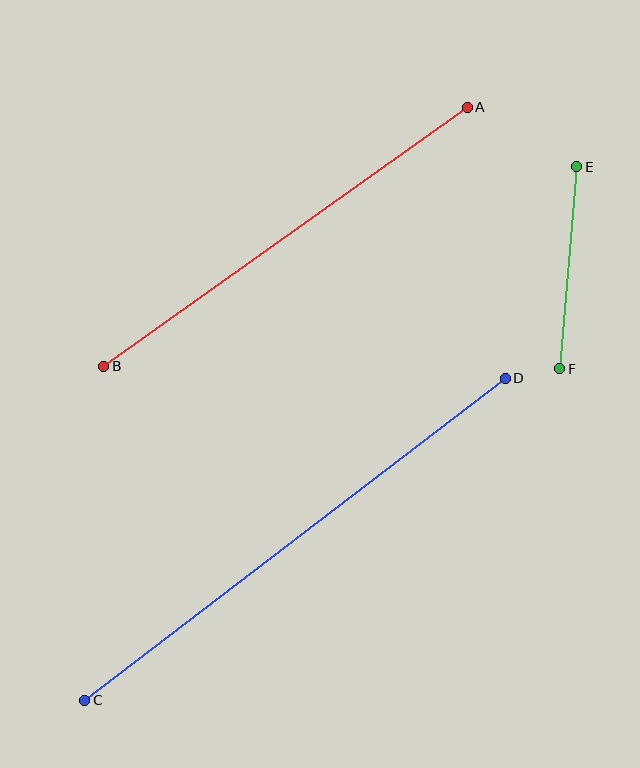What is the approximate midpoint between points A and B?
The midpoint is at approximately (285, 237) pixels.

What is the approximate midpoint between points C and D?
The midpoint is at approximately (295, 539) pixels.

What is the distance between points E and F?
The distance is approximately 203 pixels.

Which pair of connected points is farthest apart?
Points C and D are farthest apart.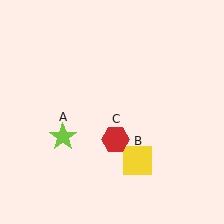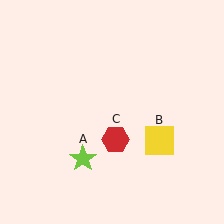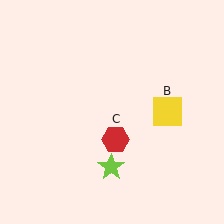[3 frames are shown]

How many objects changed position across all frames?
2 objects changed position: lime star (object A), yellow square (object B).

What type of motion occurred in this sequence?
The lime star (object A), yellow square (object B) rotated counterclockwise around the center of the scene.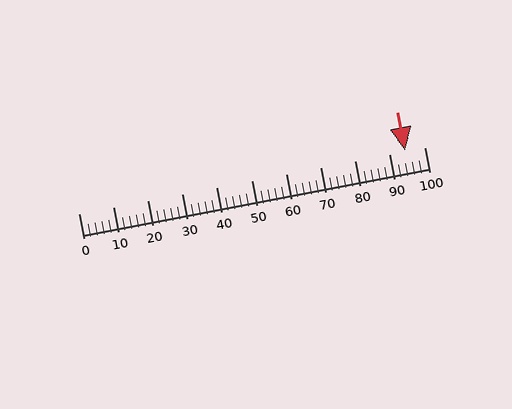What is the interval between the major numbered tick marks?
The major tick marks are spaced 10 units apart.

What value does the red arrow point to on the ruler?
The red arrow points to approximately 94.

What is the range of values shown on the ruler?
The ruler shows values from 0 to 100.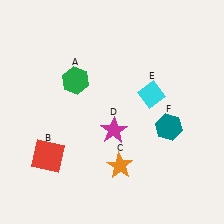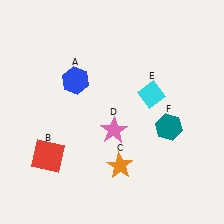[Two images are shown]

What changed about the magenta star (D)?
In Image 1, D is magenta. In Image 2, it changed to pink.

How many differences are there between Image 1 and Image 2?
There are 2 differences between the two images.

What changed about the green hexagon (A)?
In Image 1, A is green. In Image 2, it changed to blue.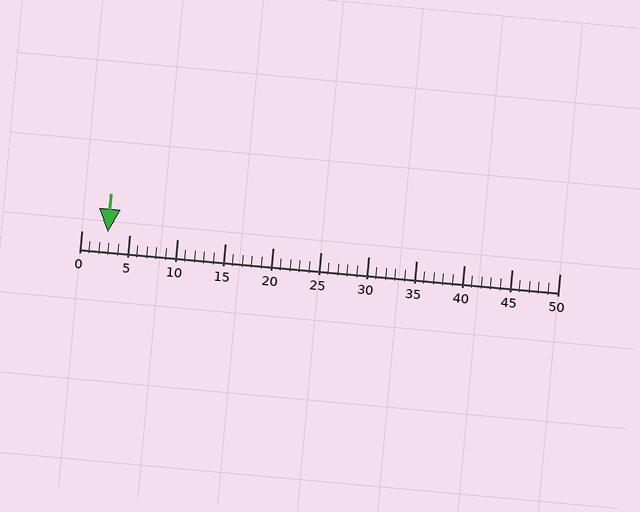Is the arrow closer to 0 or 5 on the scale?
The arrow is closer to 5.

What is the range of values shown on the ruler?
The ruler shows values from 0 to 50.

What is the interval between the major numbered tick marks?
The major tick marks are spaced 5 units apart.